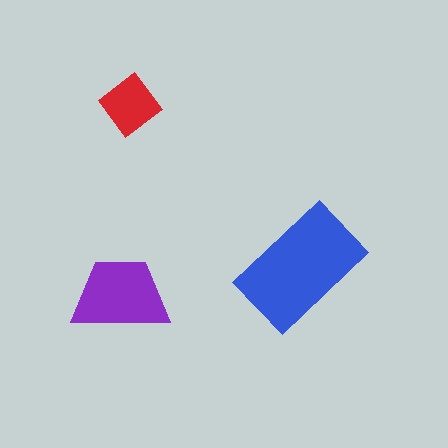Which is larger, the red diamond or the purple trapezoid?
The purple trapezoid.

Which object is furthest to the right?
The blue rectangle is rightmost.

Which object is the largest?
The blue rectangle.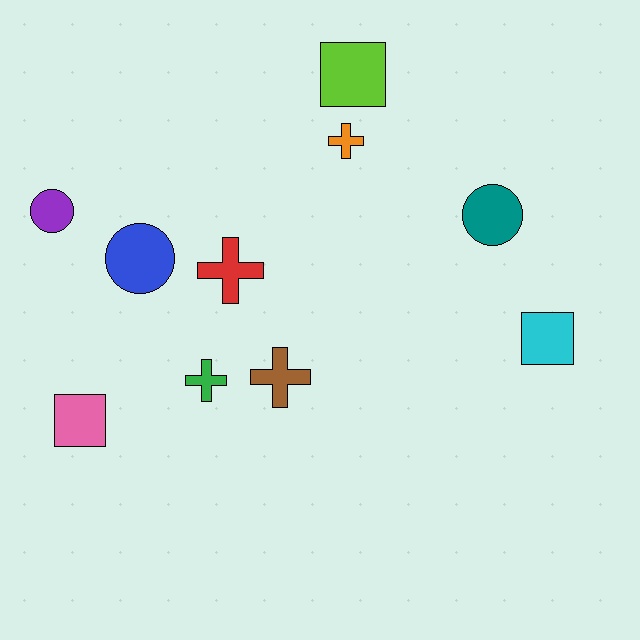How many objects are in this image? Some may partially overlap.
There are 10 objects.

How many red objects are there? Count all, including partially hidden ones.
There is 1 red object.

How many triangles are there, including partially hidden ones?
There are no triangles.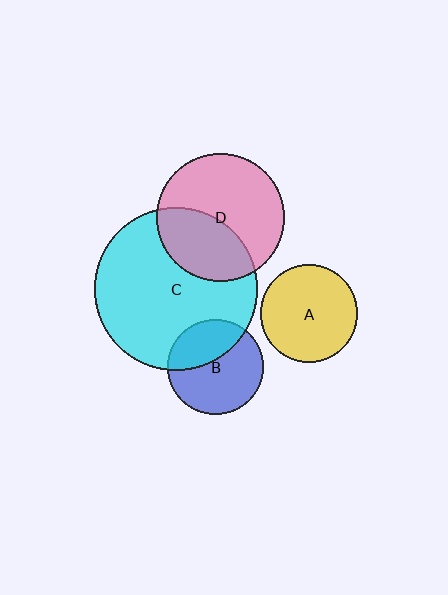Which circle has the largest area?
Circle C (cyan).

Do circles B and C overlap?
Yes.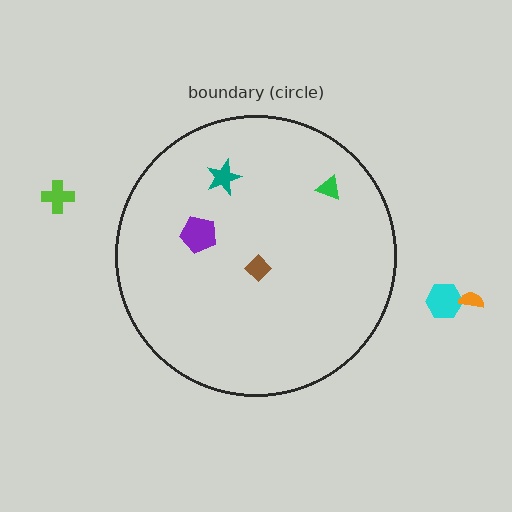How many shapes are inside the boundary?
4 inside, 3 outside.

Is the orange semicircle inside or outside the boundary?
Outside.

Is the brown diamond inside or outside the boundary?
Inside.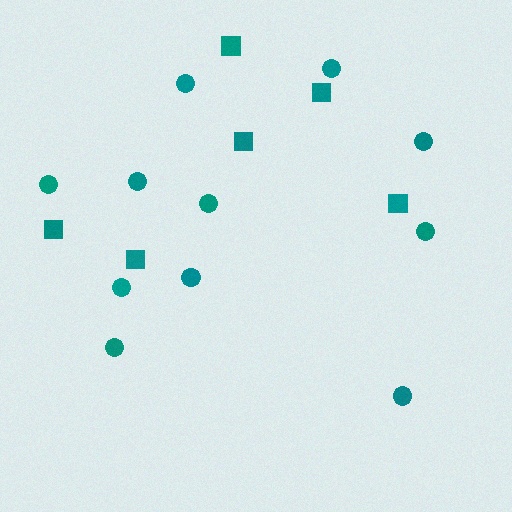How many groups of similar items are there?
There are 2 groups: one group of circles (11) and one group of squares (6).